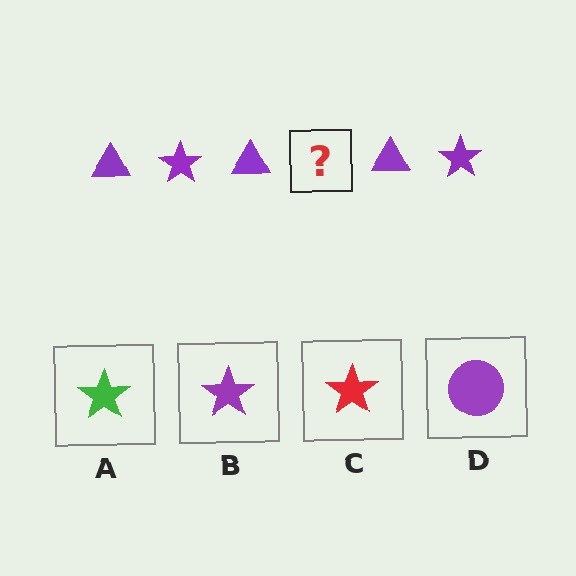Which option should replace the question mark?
Option B.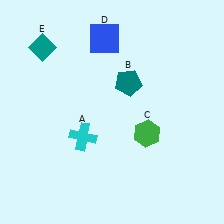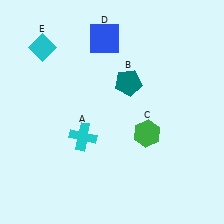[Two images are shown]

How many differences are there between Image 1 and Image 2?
There is 1 difference between the two images.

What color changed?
The diamond (E) changed from teal in Image 1 to cyan in Image 2.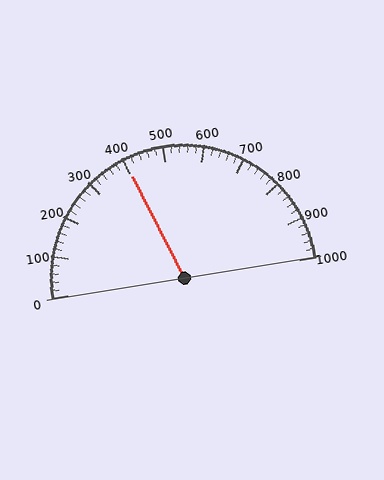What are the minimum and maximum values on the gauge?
The gauge ranges from 0 to 1000.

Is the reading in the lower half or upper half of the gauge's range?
The reading is in the lower half of the range (0 to 1000).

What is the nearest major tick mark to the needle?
The nearest major tick mark is 400.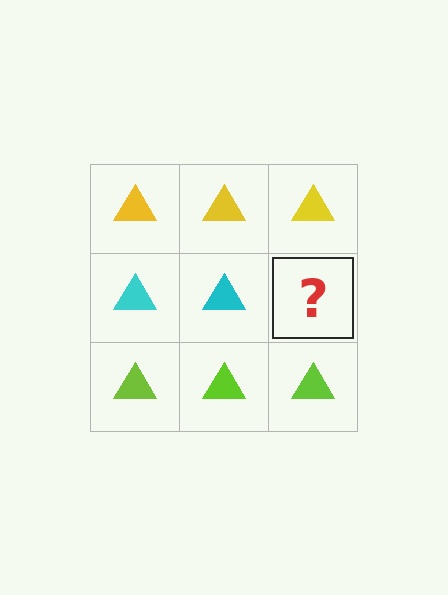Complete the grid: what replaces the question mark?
The question mark should be replaced with a cyan triangle.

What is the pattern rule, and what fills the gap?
The rule is that each row has a consistent color. The gap should be filled with a cyan triangle.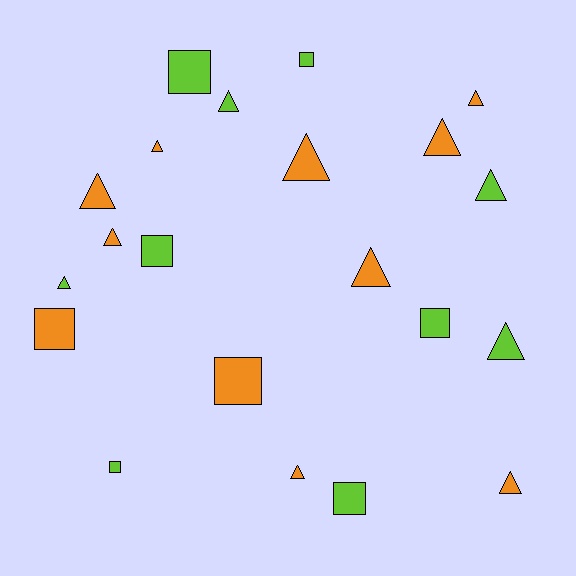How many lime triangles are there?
There are 4 lime triangles.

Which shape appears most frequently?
Triangle, with 13 objects.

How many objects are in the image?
There are 21 objects.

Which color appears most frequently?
Orange, with 11 objects.